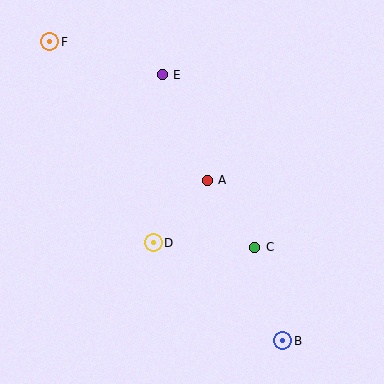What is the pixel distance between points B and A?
The distance between B and A is 177 pixels.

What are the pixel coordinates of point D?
Point D is at (153, 243).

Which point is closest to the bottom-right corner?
Point B is closest to the bottom-right corner.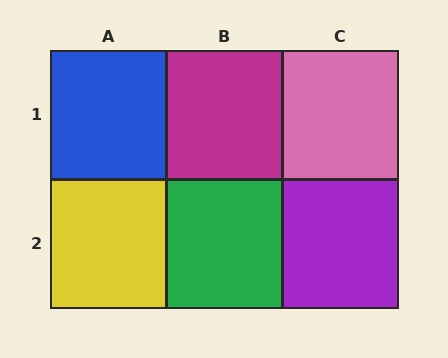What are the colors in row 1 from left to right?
Blue, magenta, pink.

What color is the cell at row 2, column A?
Yellow.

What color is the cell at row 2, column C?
Purple.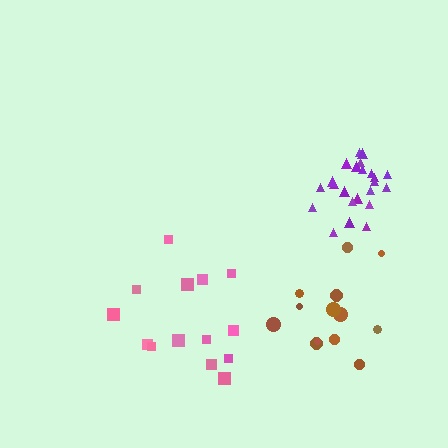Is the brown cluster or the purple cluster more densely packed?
Purple.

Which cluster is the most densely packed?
Purple.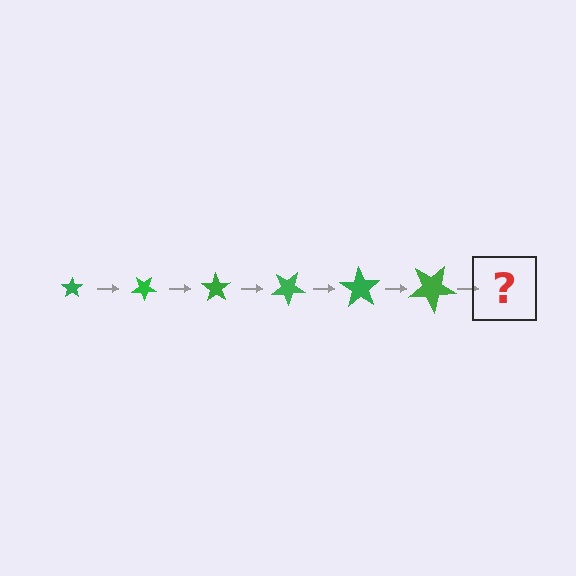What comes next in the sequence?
The next element should be a star, larger than the previous one and rotated 210 degrees from the start.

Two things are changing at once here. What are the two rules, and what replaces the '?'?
The two rules are that the star grows larger each step and it rotates 35 degrees each step. The '?' should be a star, larger than the previous one and rotated 210 degrees from the start.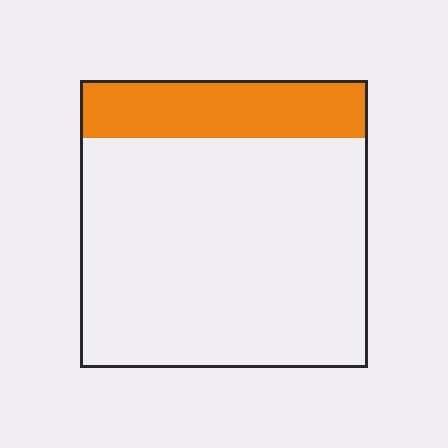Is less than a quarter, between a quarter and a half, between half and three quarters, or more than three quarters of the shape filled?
Less than a quarter.